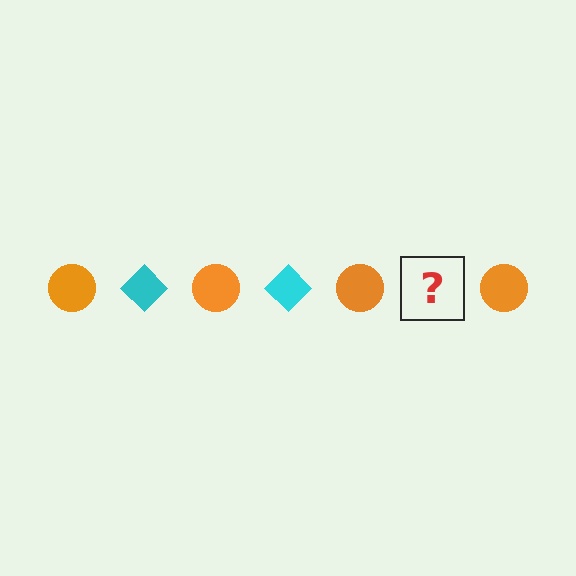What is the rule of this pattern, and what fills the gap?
The rule is that the pattern alternates between orange circle and cyan diamond. The gap should be filled with a cyan diamond.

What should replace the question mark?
The question mark should be replaced with a cyan diamond.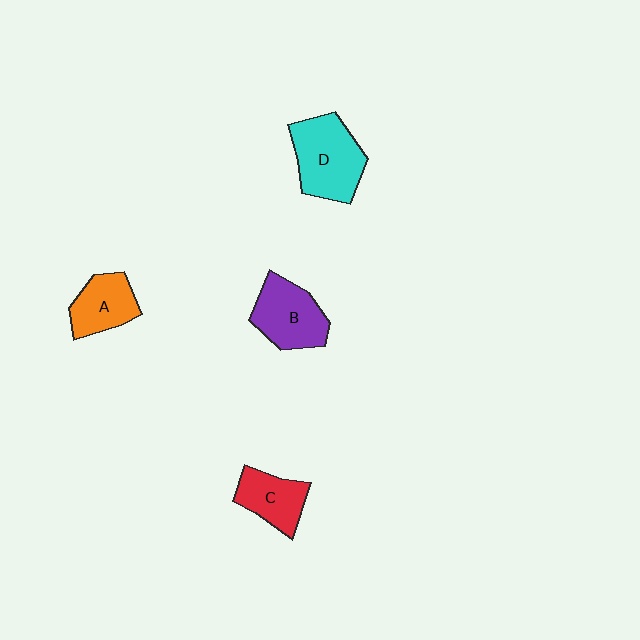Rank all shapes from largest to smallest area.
From largest to smallest: D (cyan), B (purple), A (orange), C (red).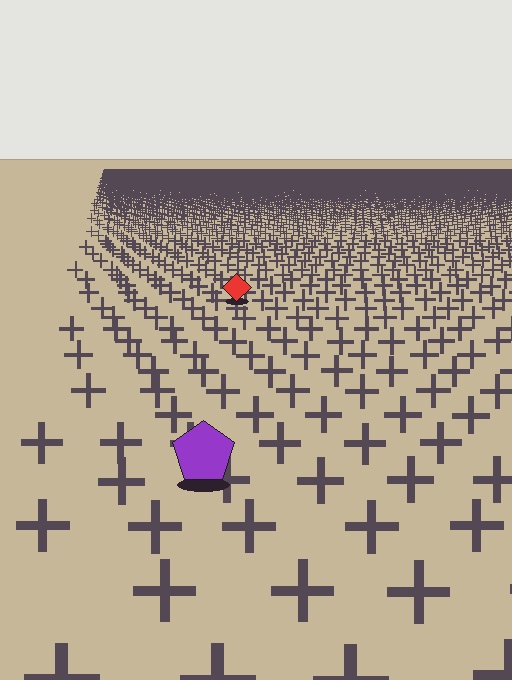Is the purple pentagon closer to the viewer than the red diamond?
Yes. The purple pentagon is closer — you can tell from the texture gradient: the ground texture is coarser near it.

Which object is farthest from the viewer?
The red diamond is farthest from the viewer. It appears smaller and the ground texture around it is denser.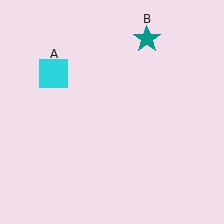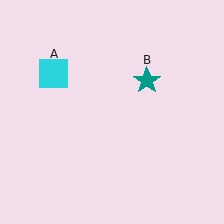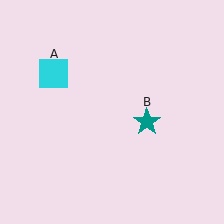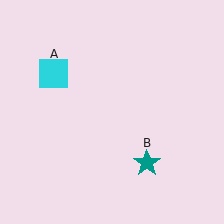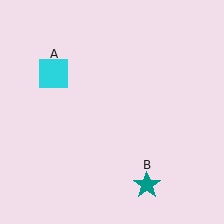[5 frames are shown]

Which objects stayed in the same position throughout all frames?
Cyan square (object A) remained stationary.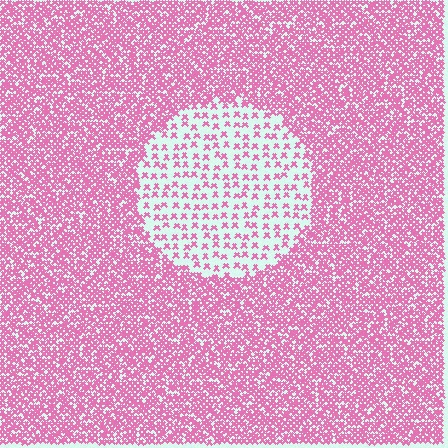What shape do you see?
I see a circle.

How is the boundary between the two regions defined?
The boundary is defined by a change in element density (approximately 3.0x ratio). All elements are the same color, size, and shape.